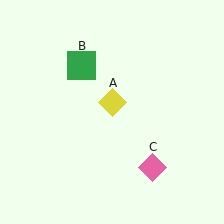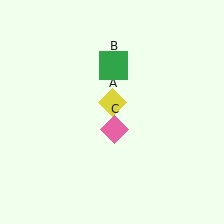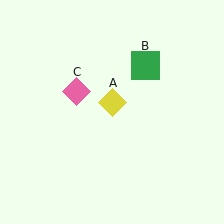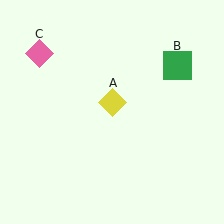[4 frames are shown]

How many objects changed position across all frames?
2 objects changed position: green square (object B), pink diamond (object C).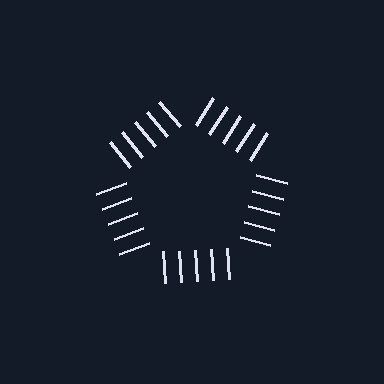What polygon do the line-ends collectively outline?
An illusory pentagon — the line segments terminate on its edges but no continuous stroke is drawn.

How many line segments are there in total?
25 — 5 along each of the 5 edges.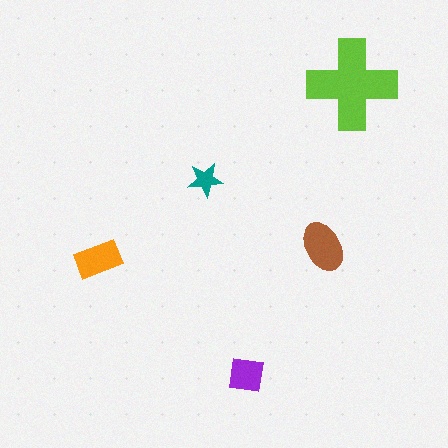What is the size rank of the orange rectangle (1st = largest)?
3rd.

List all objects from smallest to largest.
The teal star, the purple square, the orange rectangle, the brown ellipse, the lime cross.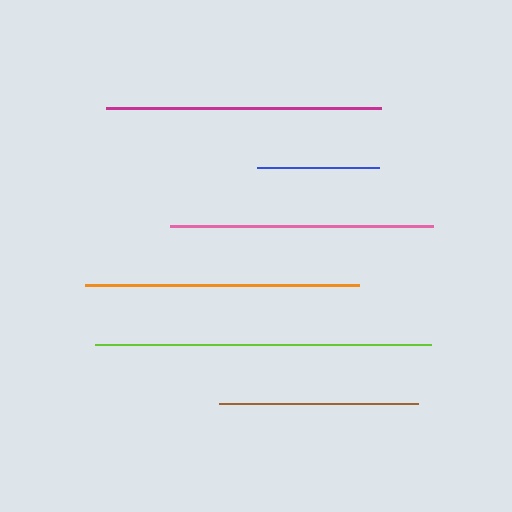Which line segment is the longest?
The lime line is the longest at approximately 336 pixels.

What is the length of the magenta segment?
The magenta segment is approximately 275 pixels long.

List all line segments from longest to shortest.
From longest to shortest: lime, magenta, orange, pink, brown, blue.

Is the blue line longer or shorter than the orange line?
The orange line is longer than the blue line.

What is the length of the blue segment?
The blue segment is approximately 122 pixels long.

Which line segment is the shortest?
The blue line is the shortest at approximately 122 pixels.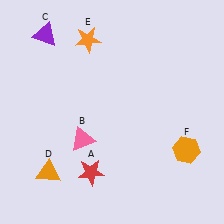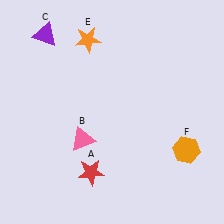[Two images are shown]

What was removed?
The orange triangle (D) was removed in Image 2.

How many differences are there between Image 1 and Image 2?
There is 1 difference between the two images.